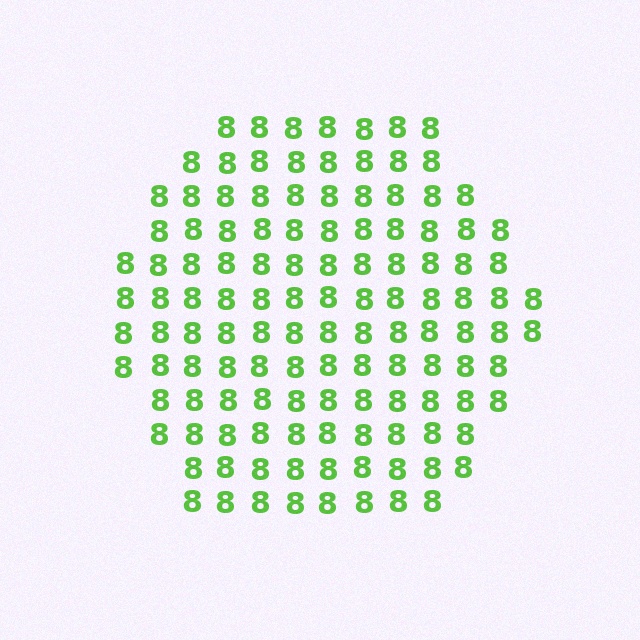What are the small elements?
The small elements are digit 8's.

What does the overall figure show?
The overall figure shows a hexagon.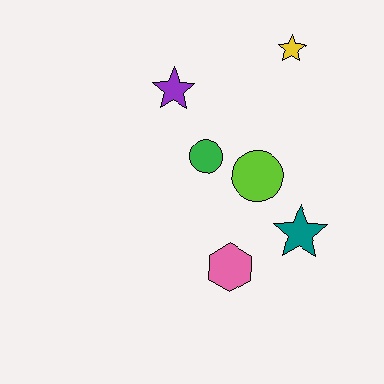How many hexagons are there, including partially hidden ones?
There is 1 hexagon.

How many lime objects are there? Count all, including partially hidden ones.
There is 1 lime object.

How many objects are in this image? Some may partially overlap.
There are 6 objects.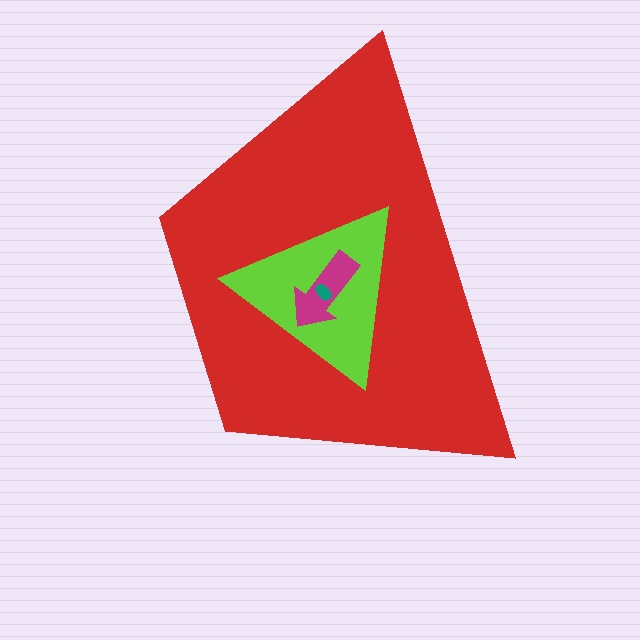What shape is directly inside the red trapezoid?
The lime triangle.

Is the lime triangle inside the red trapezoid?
Yes.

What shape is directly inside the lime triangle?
The magenta arrow.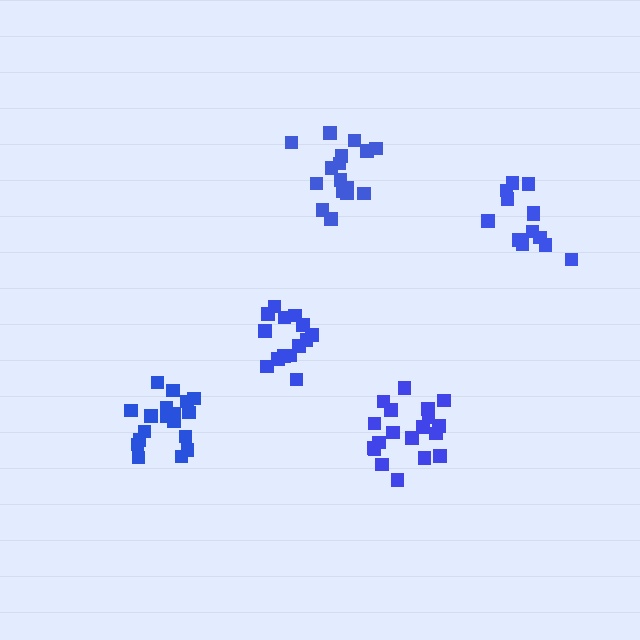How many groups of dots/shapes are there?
There are 5 groups.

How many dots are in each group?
Group 1: 16 dots, Group 2: 19 dots, Group 3: 13 dots, Group 4: 18 dots, Group 5: 14 dots (80 total).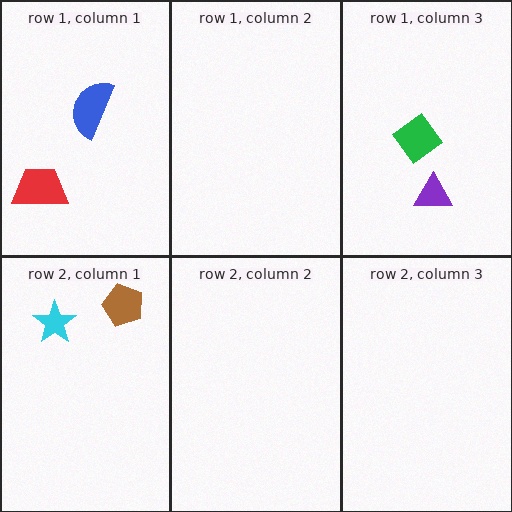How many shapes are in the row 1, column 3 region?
2.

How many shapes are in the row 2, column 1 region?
2.